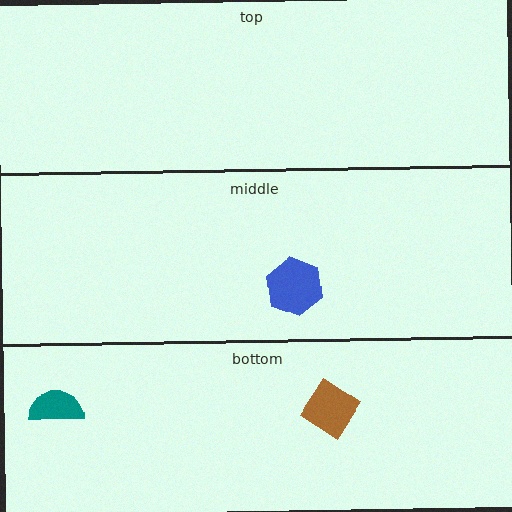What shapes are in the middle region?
The blue hexagon.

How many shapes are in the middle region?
1.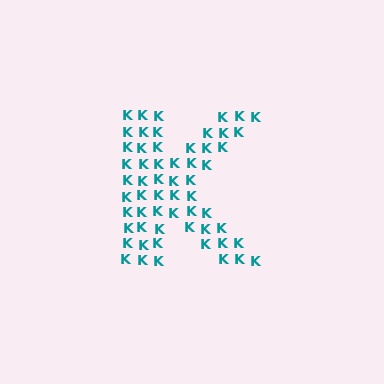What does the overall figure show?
The overall figure shows the letter K.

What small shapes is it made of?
It is made of small letter K's.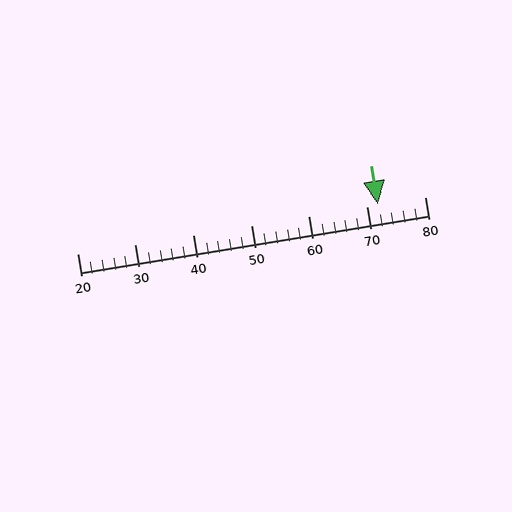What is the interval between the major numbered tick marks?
The major tick marks are spaced 10 units apart.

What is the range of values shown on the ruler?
The ruler shows values from 20 to 80.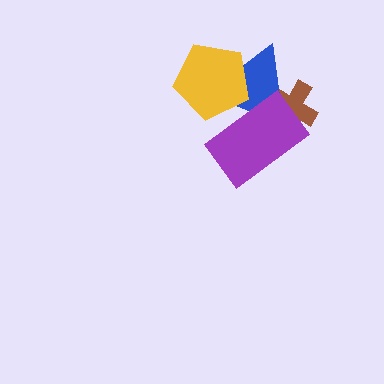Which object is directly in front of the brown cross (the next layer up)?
The blue triangle is directly in front of the brown cross.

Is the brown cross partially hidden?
Yes, it is partially covered by another shape.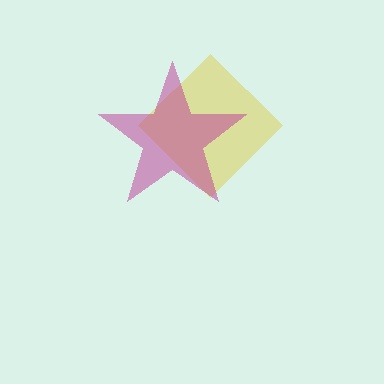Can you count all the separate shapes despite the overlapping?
Yes, there are 2 separate shapes.